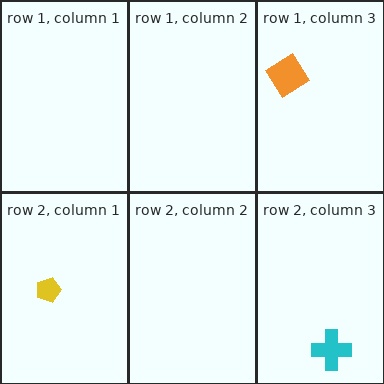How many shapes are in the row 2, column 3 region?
1.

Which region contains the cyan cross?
The row 2, column 3 region.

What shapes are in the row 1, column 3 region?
The orange diamond.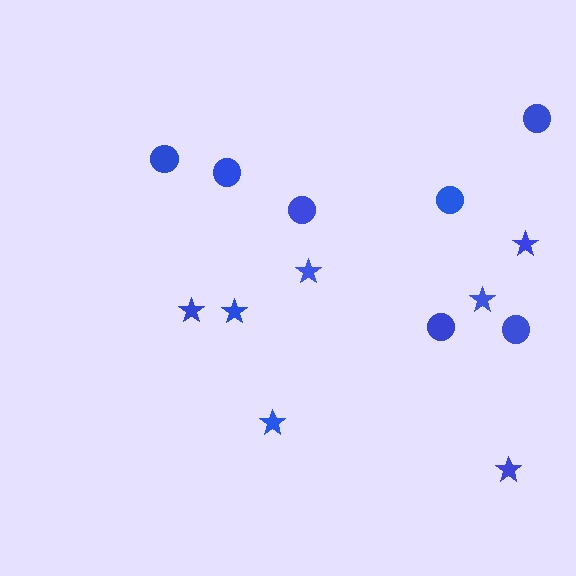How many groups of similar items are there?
There are 2 groups: one group of circles (7) and one group of stars (7).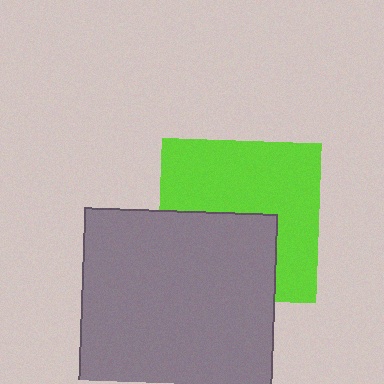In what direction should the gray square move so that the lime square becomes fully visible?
The gray square should move down. That is the shortest direction to clear the overlap and leave the lime square fully visible.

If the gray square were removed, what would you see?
You would see the complete lime square.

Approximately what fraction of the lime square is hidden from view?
Roughly 41% of the lime square is hidden behind the gray square.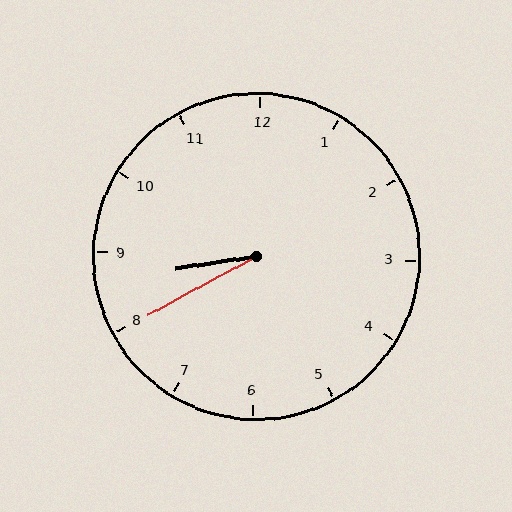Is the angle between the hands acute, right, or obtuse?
It is acute.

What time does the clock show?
8:40.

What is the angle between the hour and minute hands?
Approximately 20 degrees.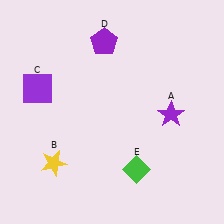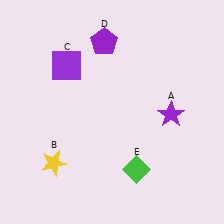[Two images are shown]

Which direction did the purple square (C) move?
The purple square (C) moved right.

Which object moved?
The purple square (C) moved right.